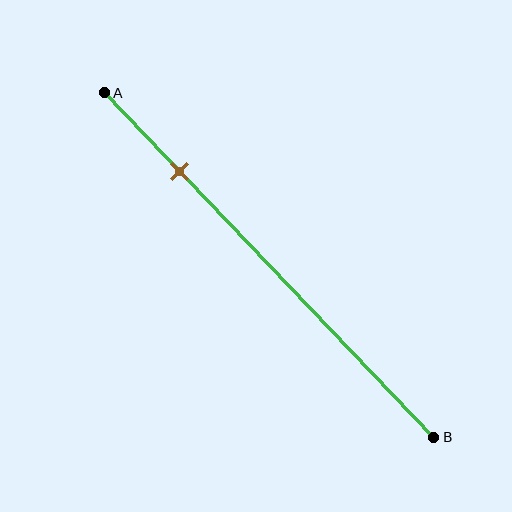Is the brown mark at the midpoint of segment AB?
No, the mark is at about 25% from A, not at the 50% midpoint.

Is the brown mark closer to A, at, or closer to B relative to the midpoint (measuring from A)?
The brown mark is closer to point A than the midpoint of segment AB.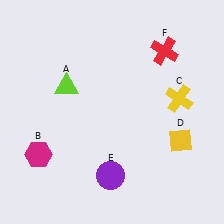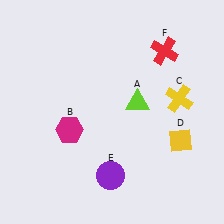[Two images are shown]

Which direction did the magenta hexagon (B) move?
The magenta hexagon (B) moved right.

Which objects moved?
The objects that moved are: the lime triangle (A), the magenta hexagon (B).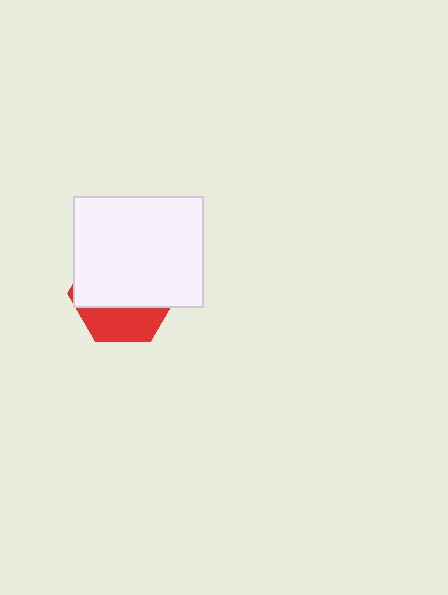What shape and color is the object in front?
The object in front is a white rectangle.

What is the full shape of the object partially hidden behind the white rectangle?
The partially hidden object is a red hexagon.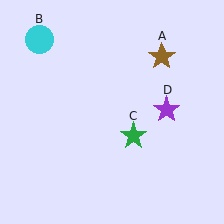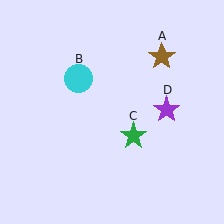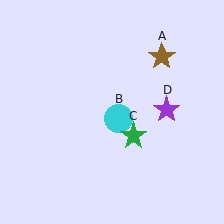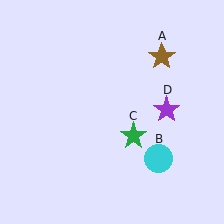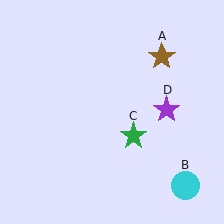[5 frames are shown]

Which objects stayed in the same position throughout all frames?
Brown star (object A) and green star (object C) and purple star (object D) remained stationary.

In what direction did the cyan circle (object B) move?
The cyan circle (object B) moved down and to the right.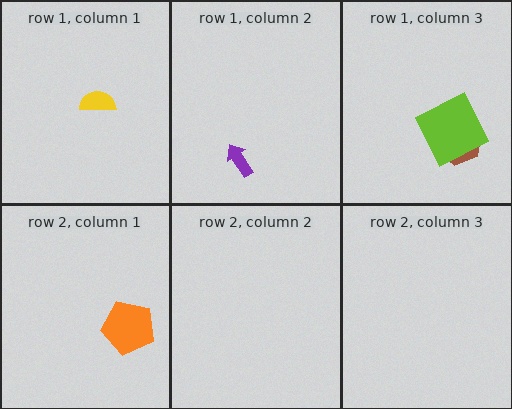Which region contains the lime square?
The row 1, column 3 region.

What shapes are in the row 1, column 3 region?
The brown hexagon, the lime square.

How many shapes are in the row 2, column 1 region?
1.